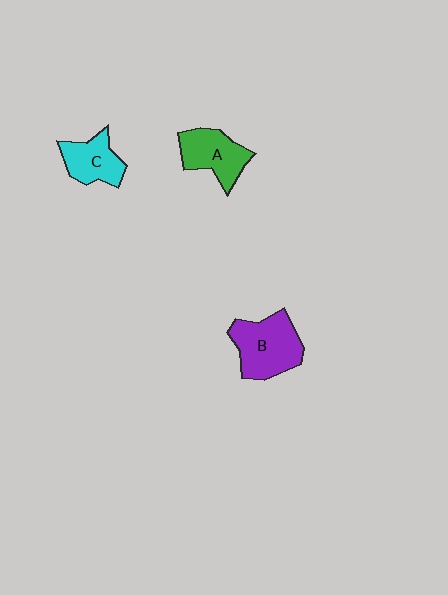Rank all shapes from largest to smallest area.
From largest to smallest: B (purple), A (green), C (cyan).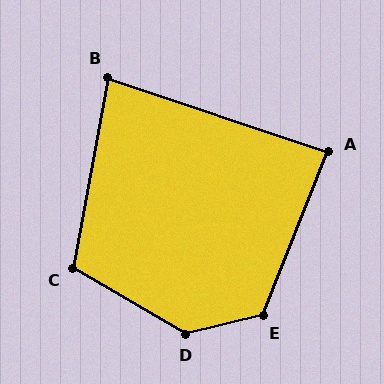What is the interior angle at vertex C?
Approximately 109 degrees (obtuse).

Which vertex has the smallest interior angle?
B, at approximately 82 degrees.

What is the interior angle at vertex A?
Approximately 87 degrees (approximately right).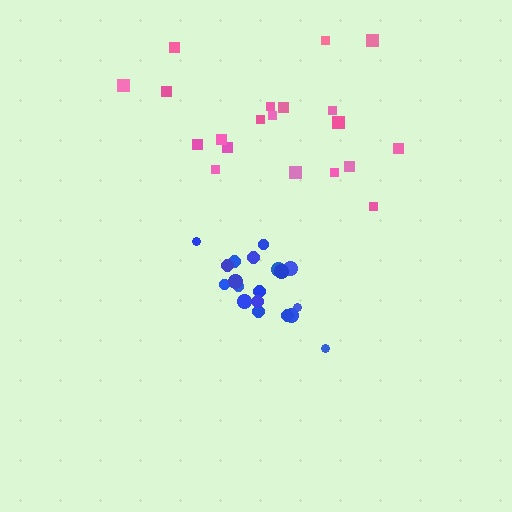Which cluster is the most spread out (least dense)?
Pink.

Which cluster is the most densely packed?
Blue.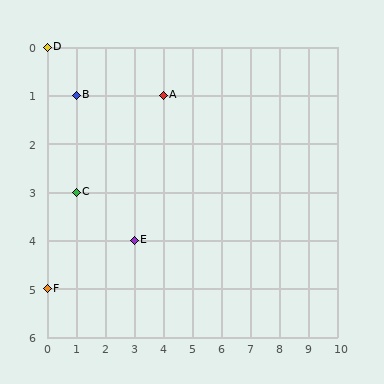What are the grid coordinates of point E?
Point E is at grid coordinates (3, 4).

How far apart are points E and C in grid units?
Points E and C are 2 columns and 1 row apart (about 2.2 grid units diagonally).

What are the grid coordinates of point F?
Point F is at grid coordinates (0, 5).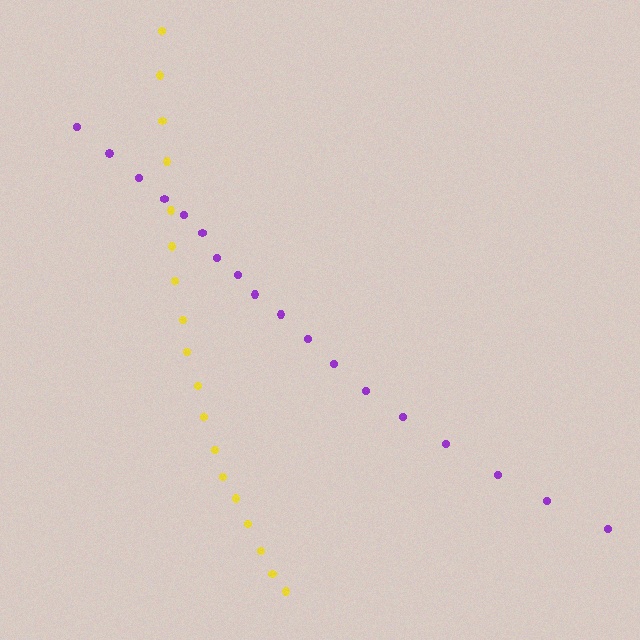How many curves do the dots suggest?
There are 2 distinct paths.